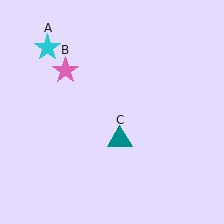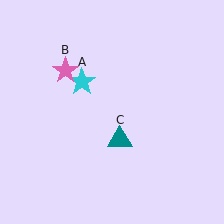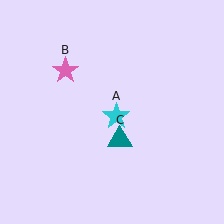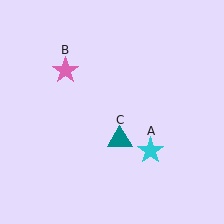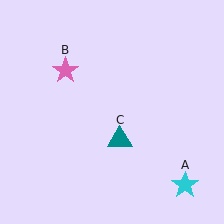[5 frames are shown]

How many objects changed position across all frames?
1 object changed position: cyan star (object A).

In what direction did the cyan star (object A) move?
The cyan star (object A) moved down and to the right.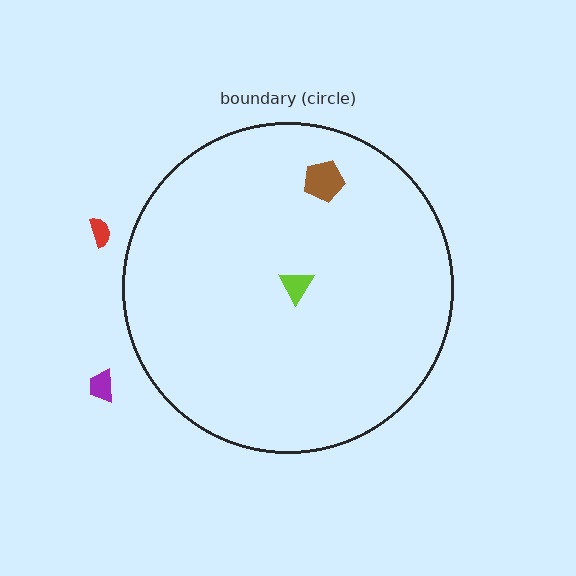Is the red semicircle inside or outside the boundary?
Outside.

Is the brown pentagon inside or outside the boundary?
Inside.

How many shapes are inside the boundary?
2 inside, 2 outside.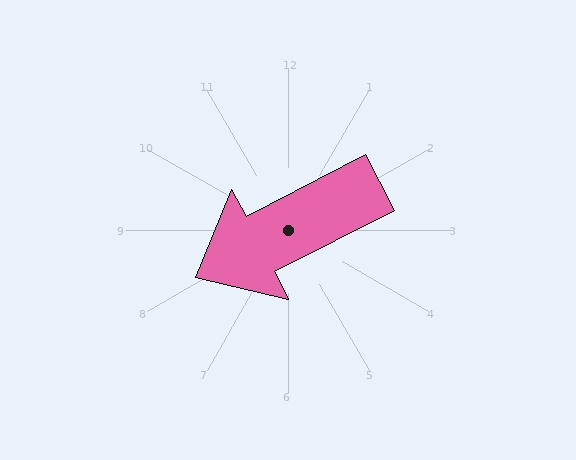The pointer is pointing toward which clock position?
Roughly 8 o'clock.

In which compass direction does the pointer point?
Southwest.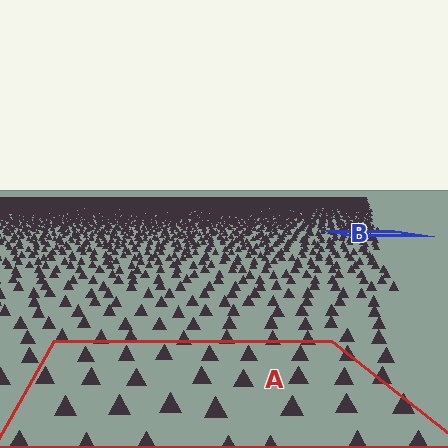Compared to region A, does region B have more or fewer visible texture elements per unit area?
Region B has more texture elements per unit area — they are packed more densely because it is farther away.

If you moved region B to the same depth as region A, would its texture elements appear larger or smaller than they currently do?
They would appear larger. At a closer depth, the same texture elements are projected at a bigger on-screen size.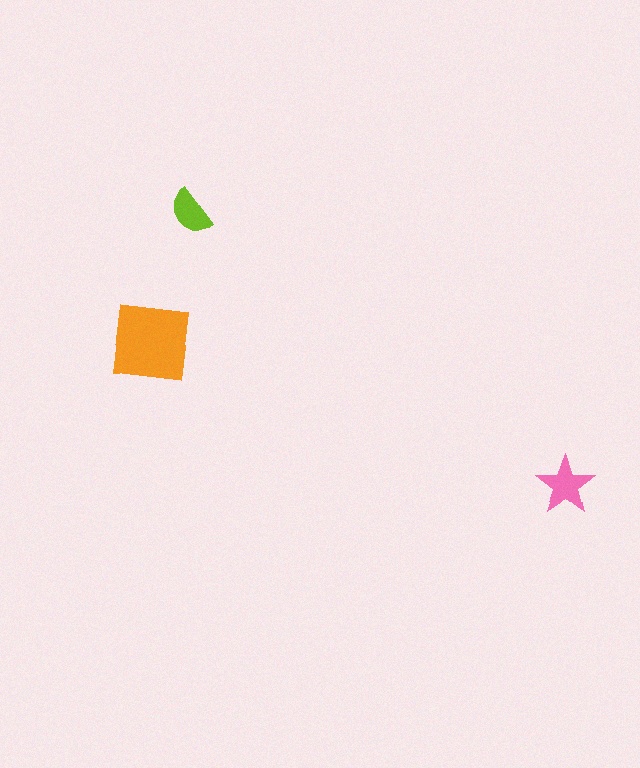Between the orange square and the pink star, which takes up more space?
The orange square.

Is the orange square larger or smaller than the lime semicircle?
Larger.